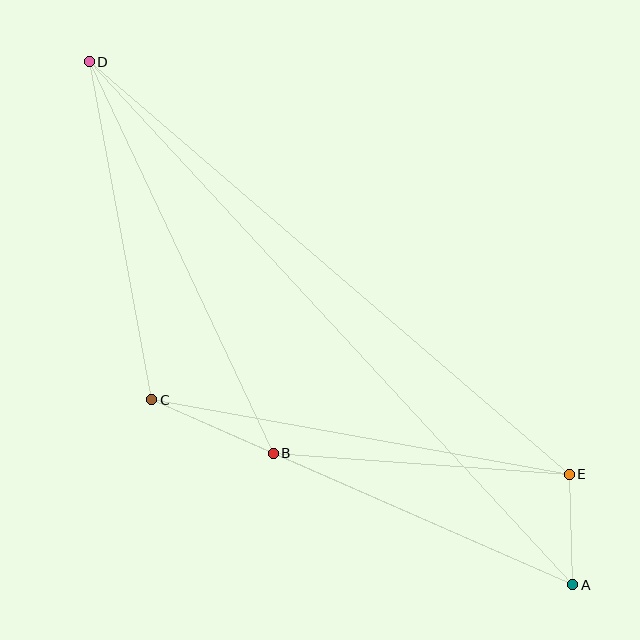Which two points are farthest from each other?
Points A and D are farthest from each other.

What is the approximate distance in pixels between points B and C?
The distance between B and C is approximately 133 pixels.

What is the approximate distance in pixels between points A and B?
The distance between A and B is approximately 328 pixels.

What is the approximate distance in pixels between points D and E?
The distance between D and E is approximately 633 pixels.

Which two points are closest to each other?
Points A and E are closest to each other.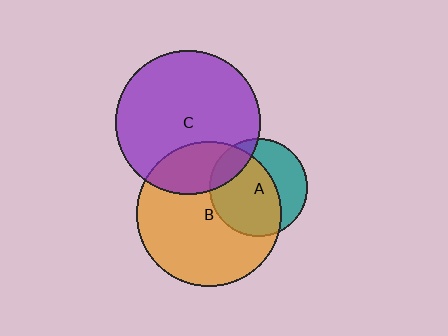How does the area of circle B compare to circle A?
Approximately 2.2 times.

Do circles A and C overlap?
Yes.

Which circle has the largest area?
Circle B (orange).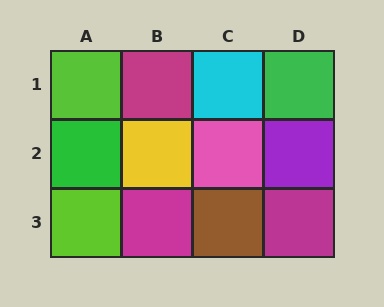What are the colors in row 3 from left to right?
Lime, magenta, brown, magenta.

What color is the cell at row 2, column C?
Pink.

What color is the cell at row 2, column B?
Yellow.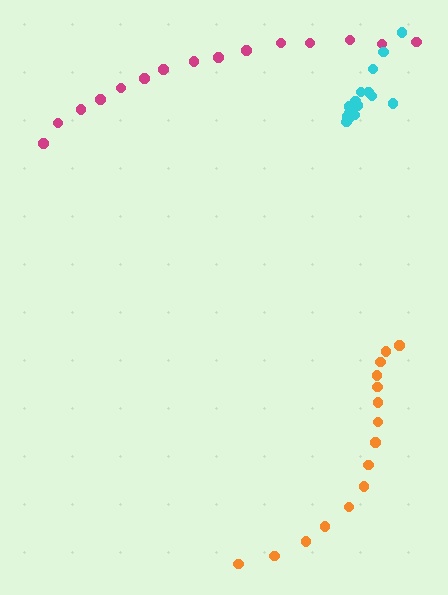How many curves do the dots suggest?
There are 3 distinct paths.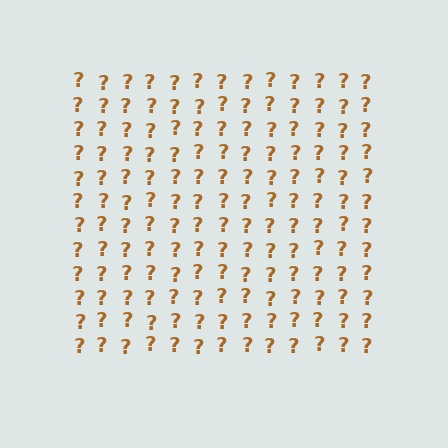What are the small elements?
The small elements are question marks.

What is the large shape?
The large shape is a square.